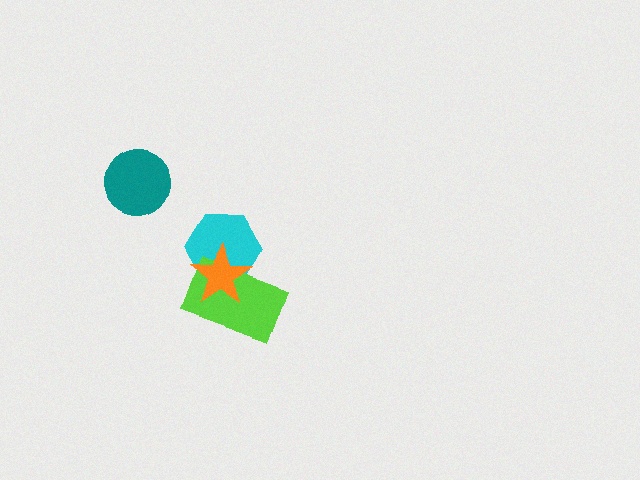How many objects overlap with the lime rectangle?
2 objects overlap with the lime rectangle.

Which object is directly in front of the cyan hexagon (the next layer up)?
The lime rectangle is directly in front of the cyan hexagon.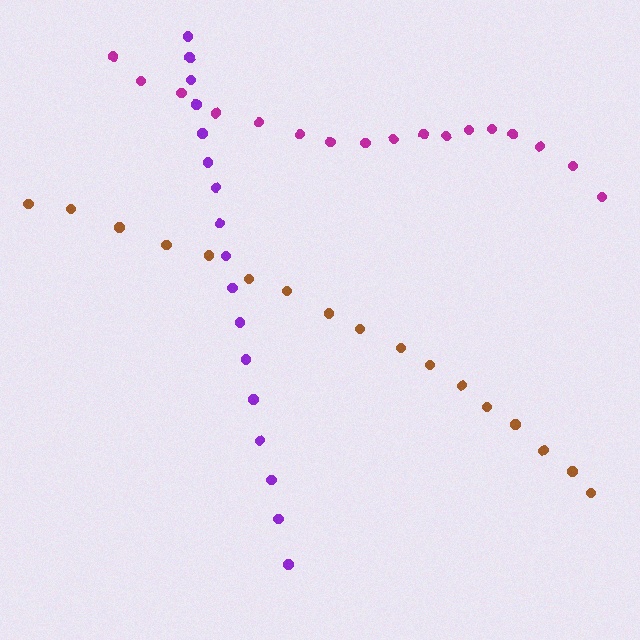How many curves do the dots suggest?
There are 3 distinct paths.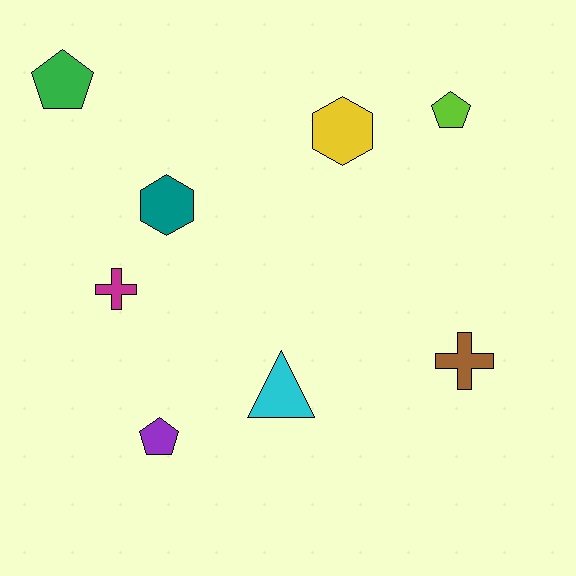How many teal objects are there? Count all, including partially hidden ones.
There is 1 teal object.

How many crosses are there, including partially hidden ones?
There are 2 crosses.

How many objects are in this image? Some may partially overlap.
There are 8 objects.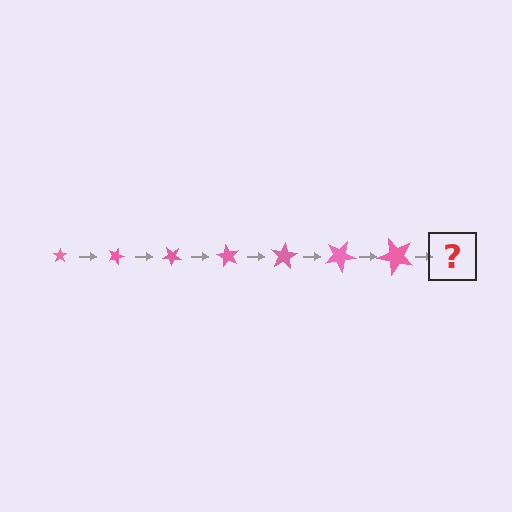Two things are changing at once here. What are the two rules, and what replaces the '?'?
The two rules are that the star grows larger each step and it rotates 20 degrees each step. The '?' should be a star, larger than the previous one and rotated 140 degrees from the start.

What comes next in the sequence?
The next element should be a star, larger than the previous one and rotated 140 degrees from the start.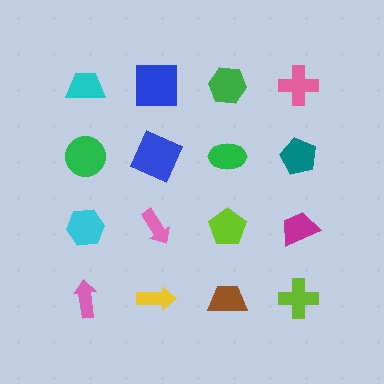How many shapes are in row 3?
4 shapes.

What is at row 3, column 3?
A lime pentagon.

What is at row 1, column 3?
A green hexagon.